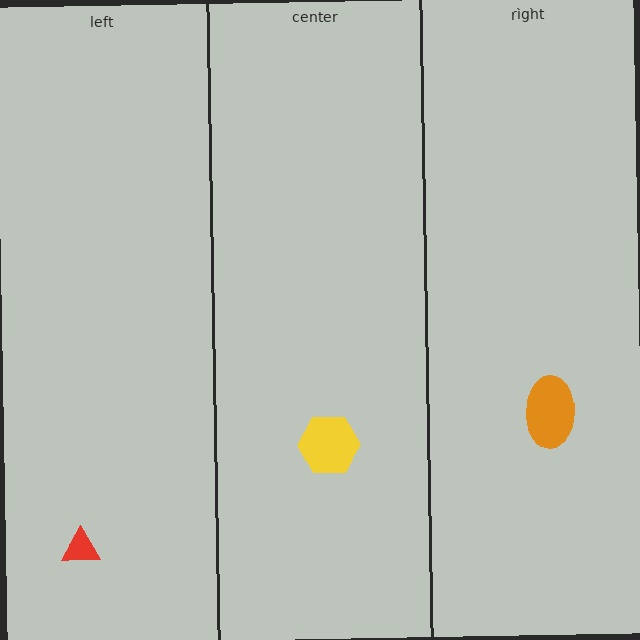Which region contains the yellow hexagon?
The center region.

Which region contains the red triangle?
The left region.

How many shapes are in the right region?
1.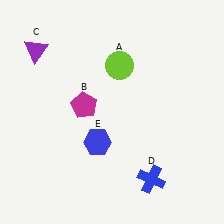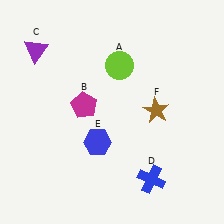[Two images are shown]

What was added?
A brown star (F) was added in Image 2.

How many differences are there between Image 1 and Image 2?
There is 1 difference between the two images.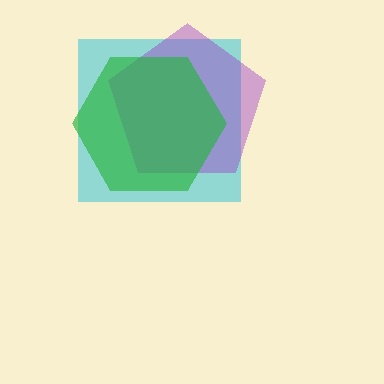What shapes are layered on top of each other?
The layered shapes are: a cyan square, a purple pentagon, a green hexagon.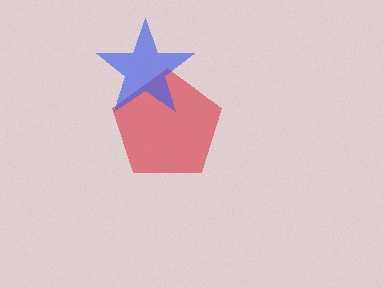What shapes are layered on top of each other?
The layered shapes are: a red pentagon, a blue star.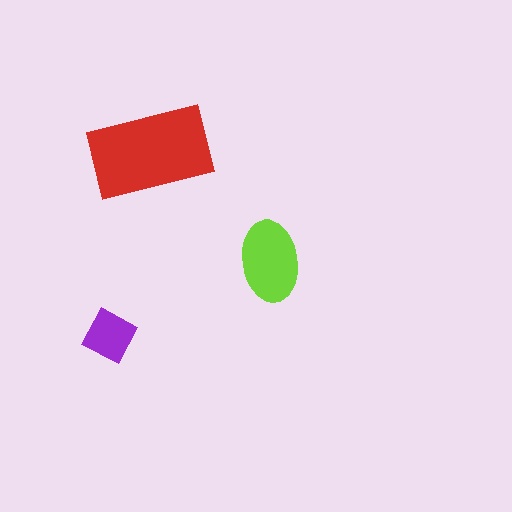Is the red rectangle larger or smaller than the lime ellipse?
Larger.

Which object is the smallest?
The purple square.